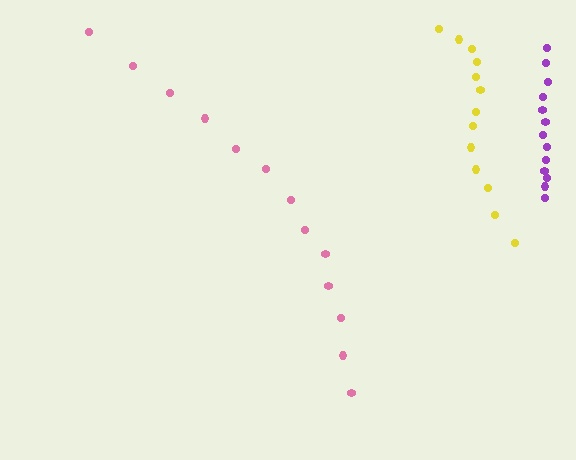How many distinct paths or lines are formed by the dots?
There are 3 distinct paths.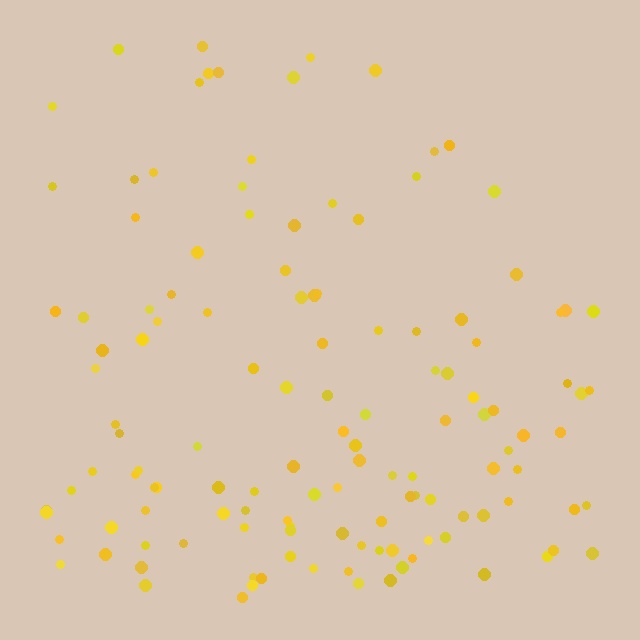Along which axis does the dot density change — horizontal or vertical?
Vertical.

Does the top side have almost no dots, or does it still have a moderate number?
Still a moderate number, just noticeably fewer than the bottom.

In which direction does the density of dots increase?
From top to bottom, with the bottom side densest.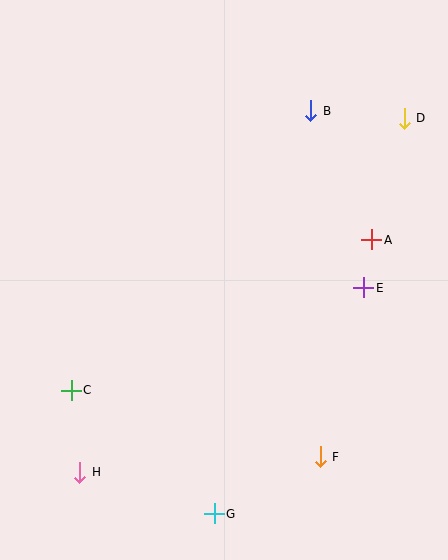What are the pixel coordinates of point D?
Point D is at (404, 118).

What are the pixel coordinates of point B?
Point B is at (311, 111).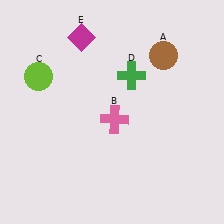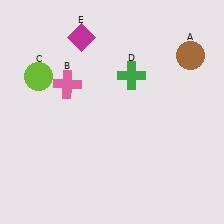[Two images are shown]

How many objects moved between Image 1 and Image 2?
2 objects moved between the two images.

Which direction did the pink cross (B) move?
The pink cross (B) moved left.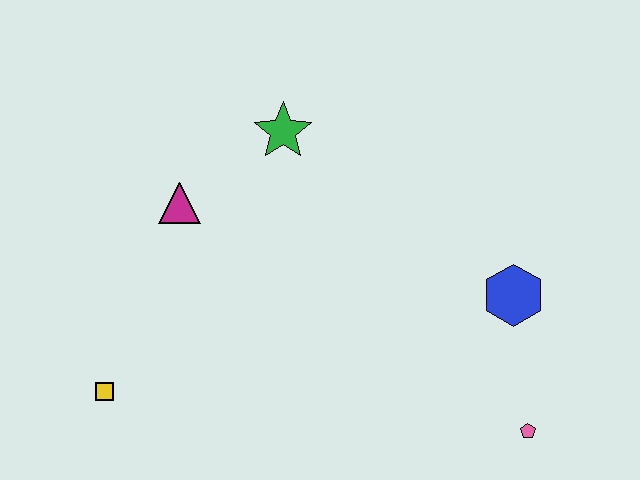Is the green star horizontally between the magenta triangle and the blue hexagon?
Yes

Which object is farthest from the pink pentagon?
The yellow square is farthest from the pink pentagon.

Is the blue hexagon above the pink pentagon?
Yes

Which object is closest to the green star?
The magenta triangle is closest to the green star.